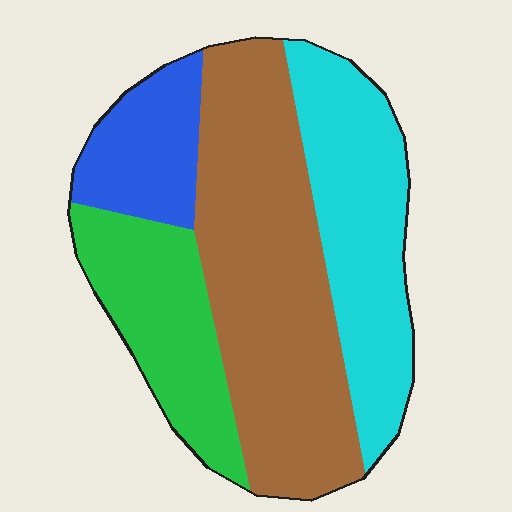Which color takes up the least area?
Blue, at roughly 15%.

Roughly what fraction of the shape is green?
Green covers 19% of the shape.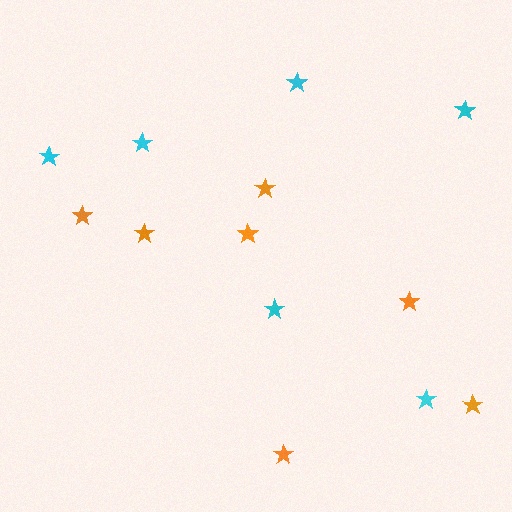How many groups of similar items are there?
There are 2 groups: one group of cyan stars (6) and one group of orange stars (7).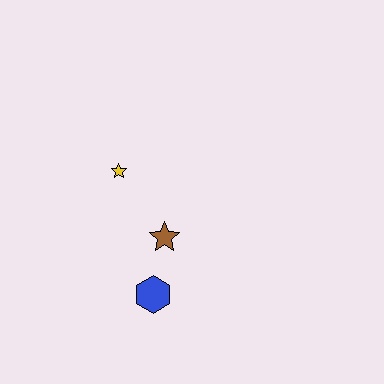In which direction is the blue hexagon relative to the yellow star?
The blue hexagon is below the yellow star.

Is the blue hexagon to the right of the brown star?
No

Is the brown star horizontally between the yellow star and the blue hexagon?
No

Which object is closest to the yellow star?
The brown star is closest to the yellow star.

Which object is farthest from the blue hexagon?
The yellow star is farthest from the blue hexagon.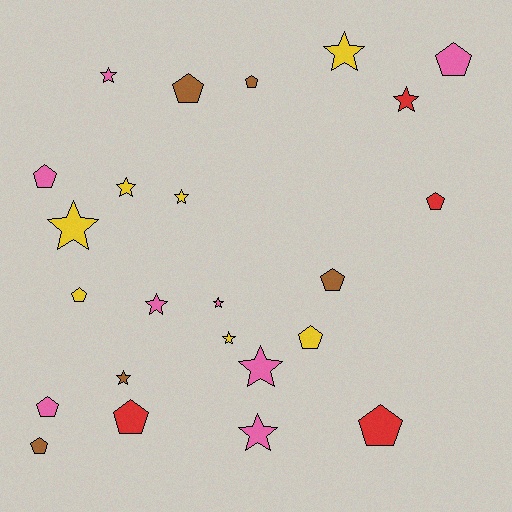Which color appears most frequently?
Pink, with 8 objects.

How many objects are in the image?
There are 24 objects.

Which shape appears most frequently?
Pentagon, with 12 objects.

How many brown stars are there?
There is 1 brown star.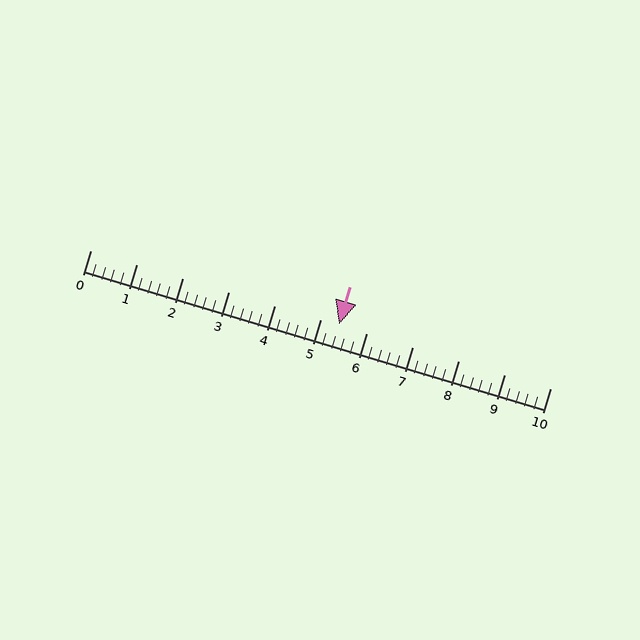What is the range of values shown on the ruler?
The ruler shows values from 0 to 10.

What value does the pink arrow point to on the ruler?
The pink arrow points to approximately 5.4.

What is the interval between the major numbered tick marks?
The major tick marks are spaced 1 units apart.